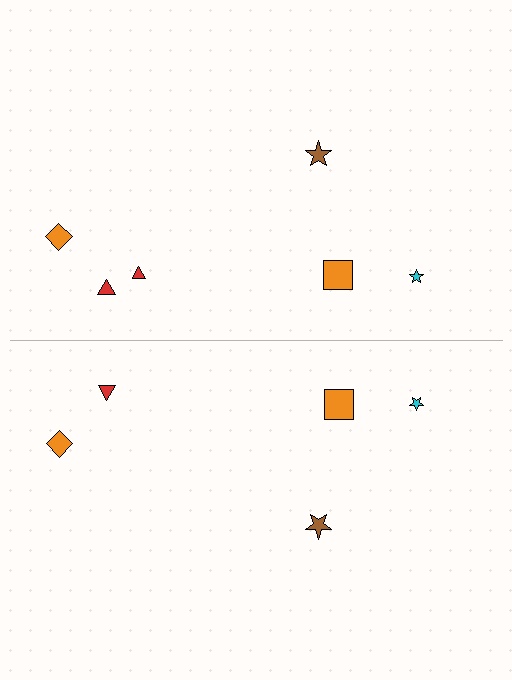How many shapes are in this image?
There are 11 shapes in this image.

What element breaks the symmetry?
A red triangle is missing from the bottom side.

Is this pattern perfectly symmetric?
No, the pattern is not perfectly symmetric. A red triangle is missing from the bottom side.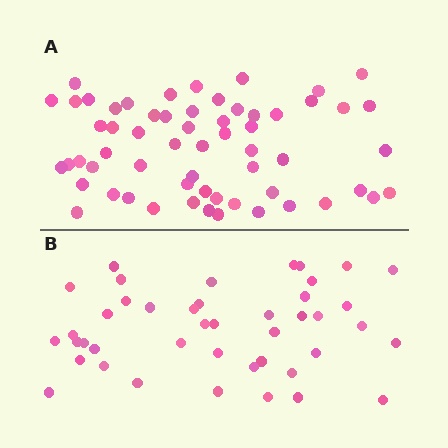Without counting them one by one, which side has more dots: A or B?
Region A (the top region) has more dots.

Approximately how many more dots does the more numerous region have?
Region A has approximately 15 more dots than region B.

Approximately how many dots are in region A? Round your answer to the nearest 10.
About 60 dots.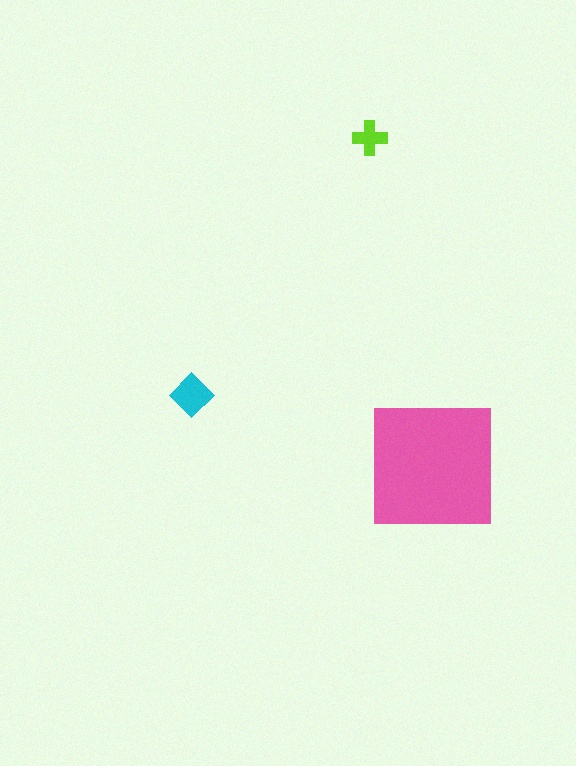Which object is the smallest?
The lime cross.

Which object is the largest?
The pink square.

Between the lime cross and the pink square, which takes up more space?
The pink square.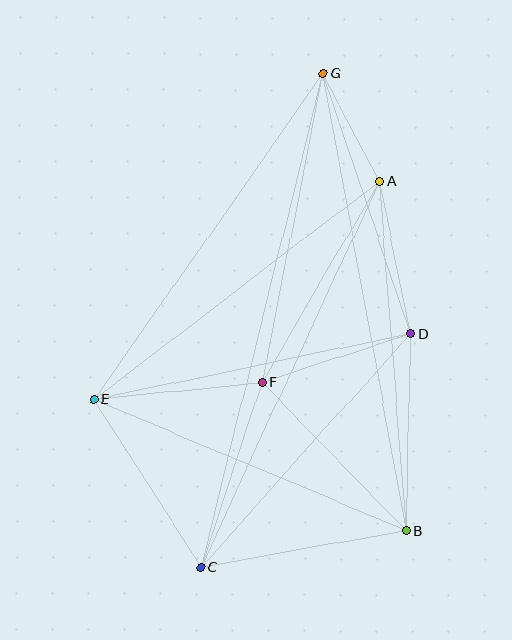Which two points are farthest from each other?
Points C and G are farthest from each other.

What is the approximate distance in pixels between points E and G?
The distance between E and G is approximately 398 pixels.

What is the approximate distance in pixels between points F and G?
The distance between F and G is approximately 315 pixels.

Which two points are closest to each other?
Points A and G are closest to each other.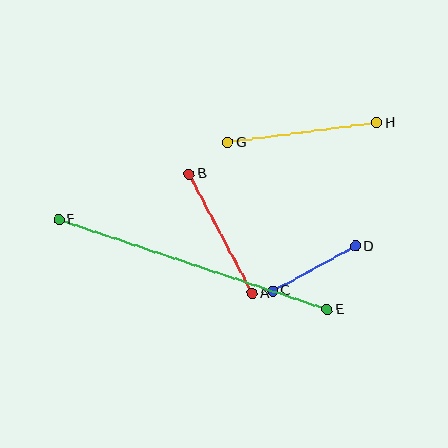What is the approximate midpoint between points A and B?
The midpoint is at approximately (221, 234) pixels.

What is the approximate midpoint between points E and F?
The midpoint is at approximately (193, 265) pixels.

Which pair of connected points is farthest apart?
Points E and F are farthest apart.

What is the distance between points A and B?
The distance is approximately 135 pixels.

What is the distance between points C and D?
The distance is approximately 94 pixels.